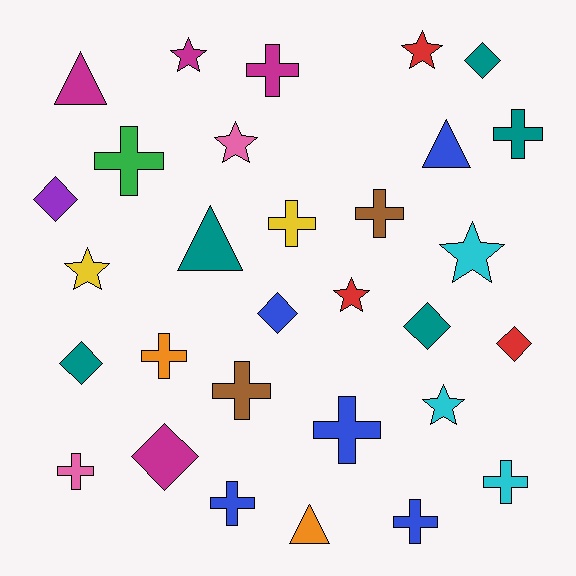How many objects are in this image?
There are 30 objects.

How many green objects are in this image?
There is 1 green object.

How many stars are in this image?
There are 7 stars.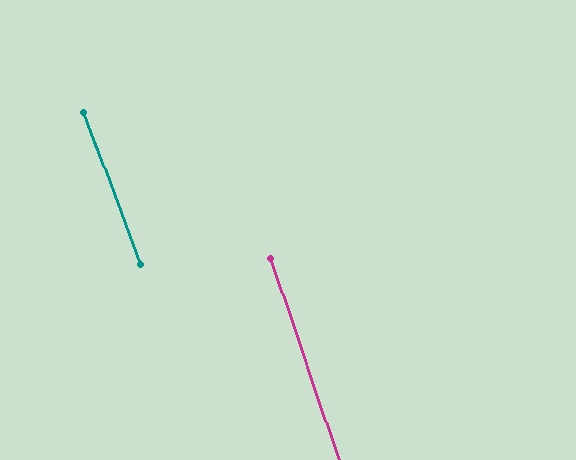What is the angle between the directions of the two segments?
Approximately 2 degrees.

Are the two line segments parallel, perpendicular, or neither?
Parallel — their directions differ by only 1.6°.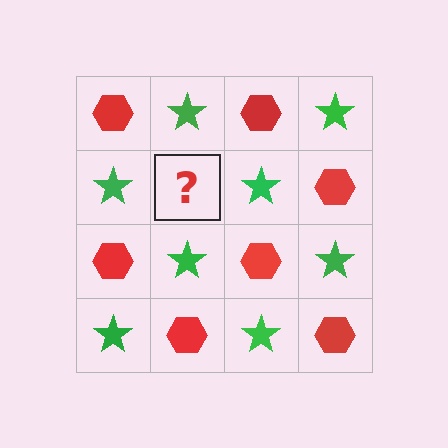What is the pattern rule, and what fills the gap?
The rule is that it alternates red hexagon and green star in a checkerboard pattern. The gap should be filled with a red hexagon.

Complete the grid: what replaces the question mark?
The question mark should be replaced with a red hexagon.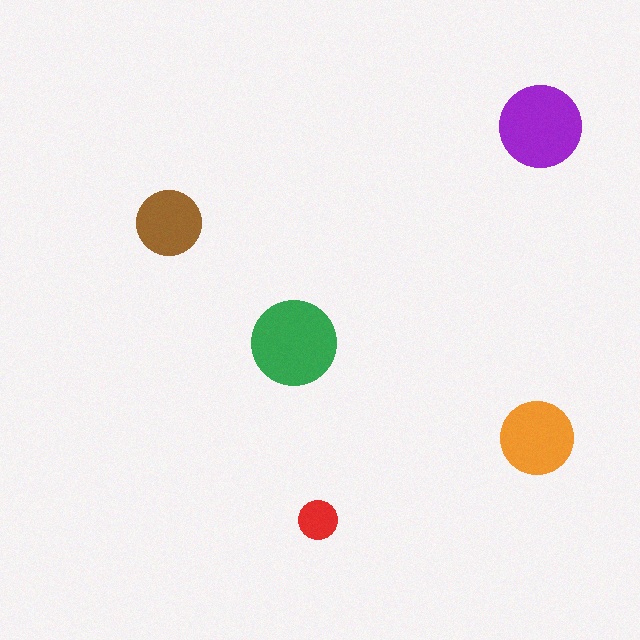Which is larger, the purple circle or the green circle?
The green one.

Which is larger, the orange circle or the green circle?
The green one.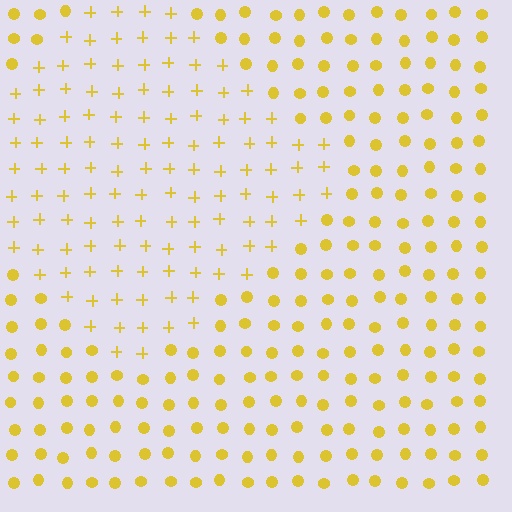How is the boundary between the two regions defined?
The boundary is defined by a change in element shape: plus signs inside vs. circles outside. All elements share the same color and spacing.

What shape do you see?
I see a diamond.